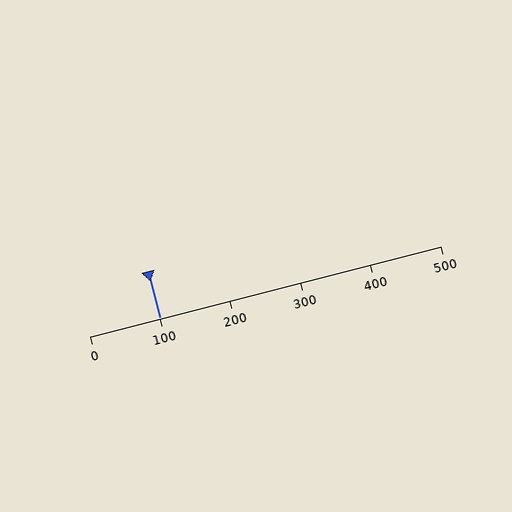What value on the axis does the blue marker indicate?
The marker indicates approximately 100.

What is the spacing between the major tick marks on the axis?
The major ticks are spaced 100 apart.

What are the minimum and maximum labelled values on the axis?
The axis runs from 0 to 500.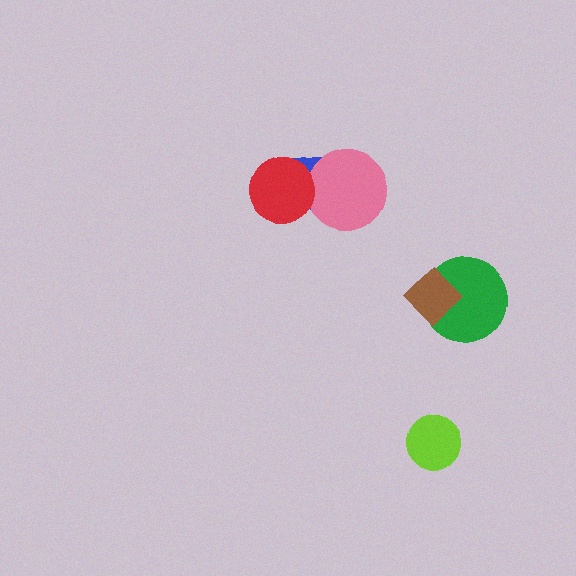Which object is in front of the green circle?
The brown diamond is in front of the green circle.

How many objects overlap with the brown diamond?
1 object overlaps with the brown diamond.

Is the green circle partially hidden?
Yes, it is partially covered by another shape.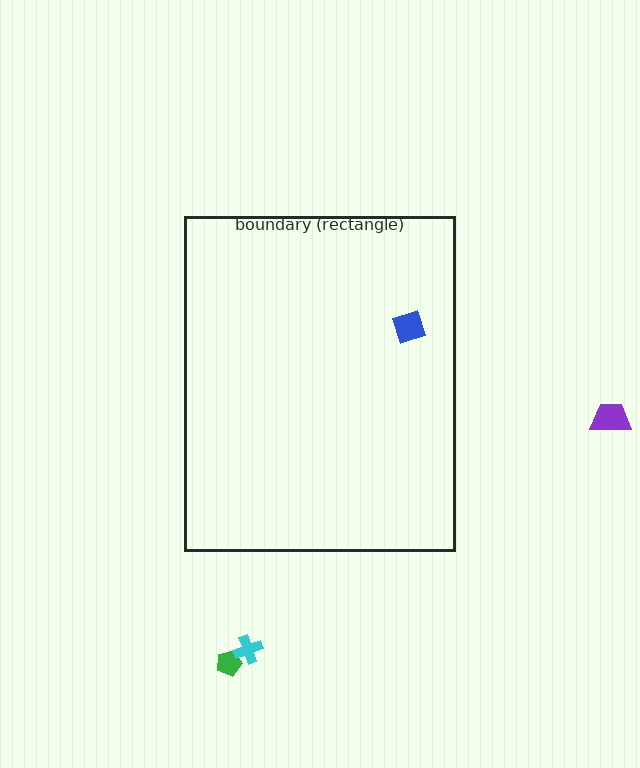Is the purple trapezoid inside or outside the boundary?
Outside.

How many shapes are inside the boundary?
1 inside, 3 outside.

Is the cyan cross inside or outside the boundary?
Outside.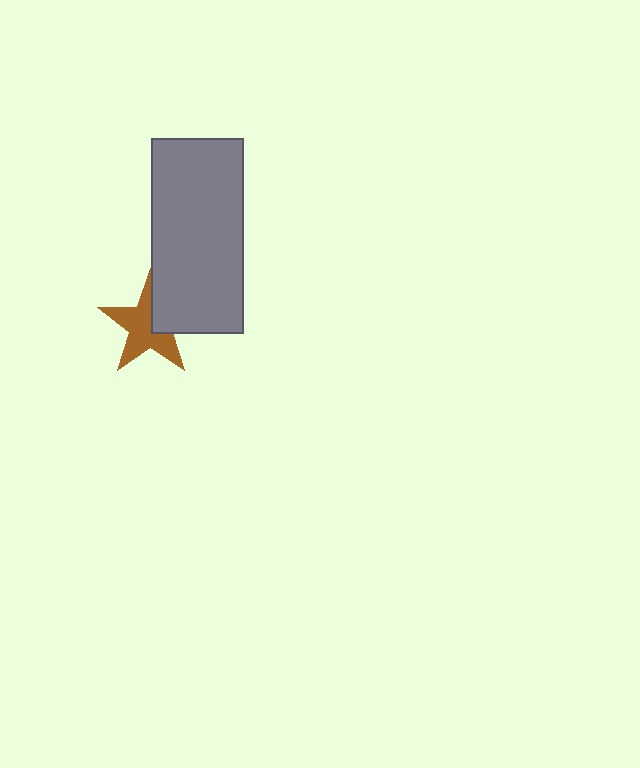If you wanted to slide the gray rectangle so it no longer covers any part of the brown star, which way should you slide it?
Slide it toward the upper-right — that is the most direct way to separate the two shapes.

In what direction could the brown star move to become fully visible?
The brown star could move toward the lower-left. That would shift it out from behind the gray rectangle entirely.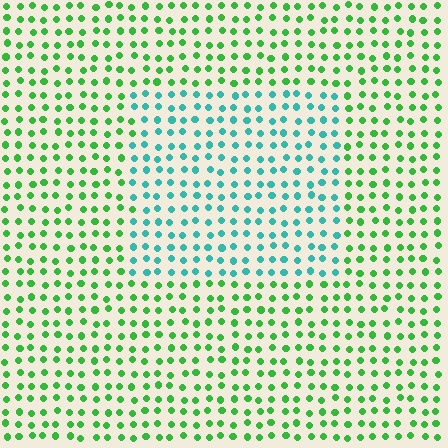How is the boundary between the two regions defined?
The boundary is defined purely by a slight shift in hue (about 51 degrees). Spacing, size, and orientation are identical on both sides.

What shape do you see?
I see a rectangle.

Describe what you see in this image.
The image is filled with small green elements in a uniform arrangement. A rectangle-shaped region is visible where the elements are tinted to a slightly different hue, forming a subtle color boundary.